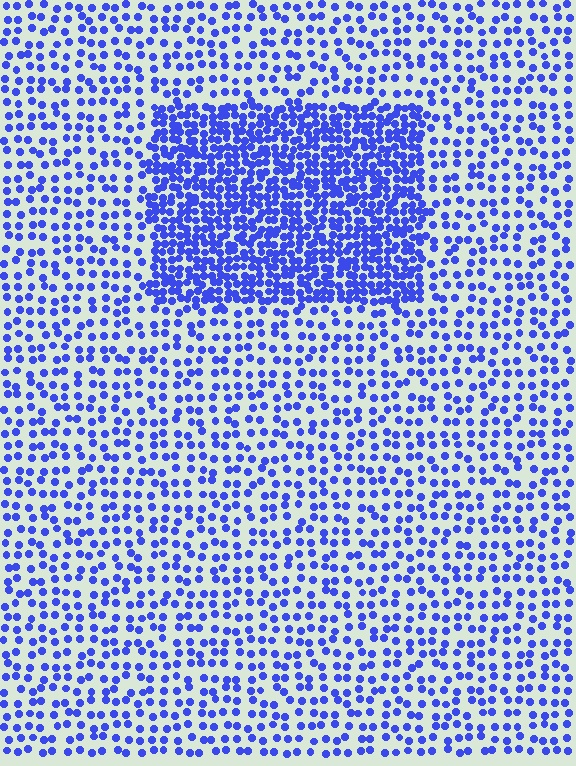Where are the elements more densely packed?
The elements are more densely packed inside the rectangle boundary.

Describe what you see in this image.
The image contains small blue elements arranged at two different densities. A rectangle-shaped region is visible where the elements are more densely packed than the surrounding area.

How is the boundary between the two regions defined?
The boundary is defined by a change in element density (approximately 2.3x ratio). All elements are the same color, size, and shape.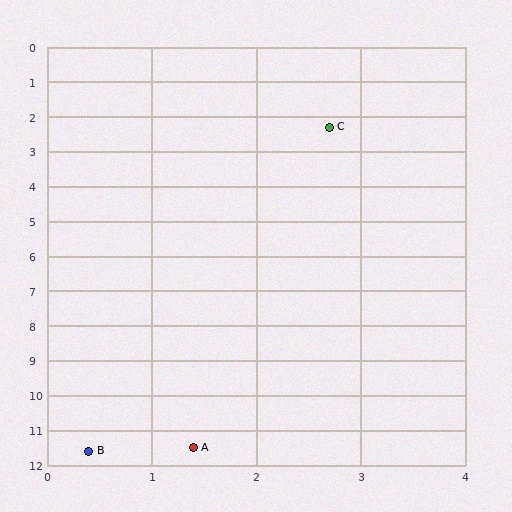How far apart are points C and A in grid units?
Points C and A are about 9.3 grid units apart.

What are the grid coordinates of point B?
Point B is at approximately (0.4, 11.6).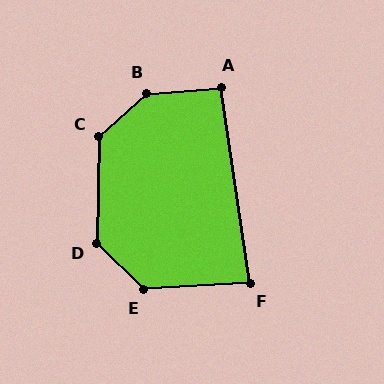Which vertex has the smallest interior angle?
F, at approximately 85 degrees.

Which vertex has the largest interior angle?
B, at approximately 143 degrees.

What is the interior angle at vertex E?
Approximately 133 degrees (obtuse).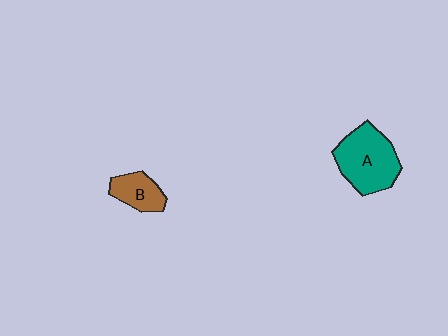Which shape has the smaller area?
Shape B (brown).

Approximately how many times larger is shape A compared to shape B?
Approximately 2.0 times.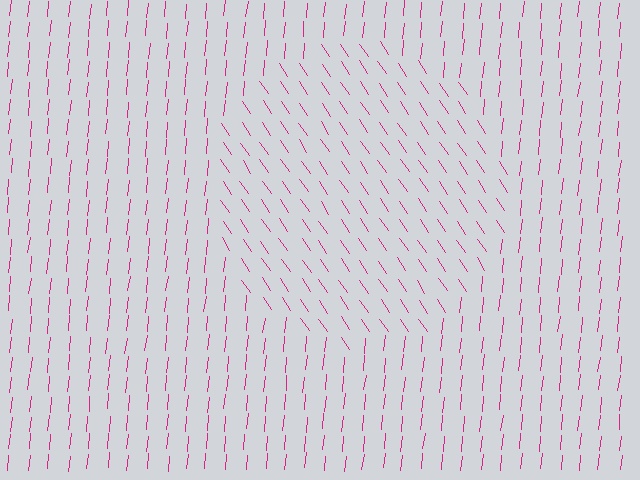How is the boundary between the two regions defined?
The boundary is defined purely by a change in line orientation (approximately 40 degrees difference). All lines are the same color and thickness.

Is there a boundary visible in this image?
Yes, there is a texture boundary formed by a change in line orientation.